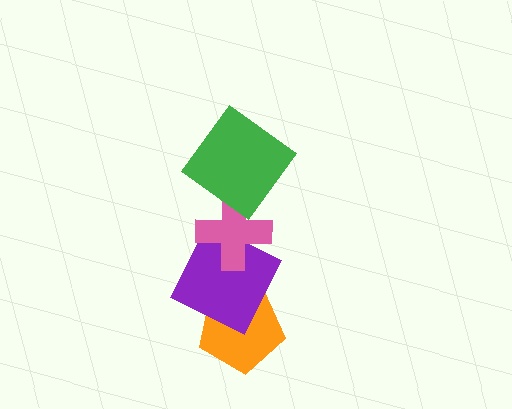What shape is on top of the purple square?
The pink cross is on top of the purple square.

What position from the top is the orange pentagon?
The orange pentagon is 4th from the top.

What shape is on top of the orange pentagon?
The purple square is on top of the orange pentagon.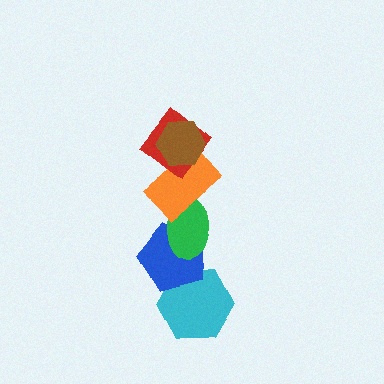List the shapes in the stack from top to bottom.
From top to bottom: the brown hexagon, the red diamond, the orange rectangle, the green ellipse, the blue pentagon, the cyan hexagon.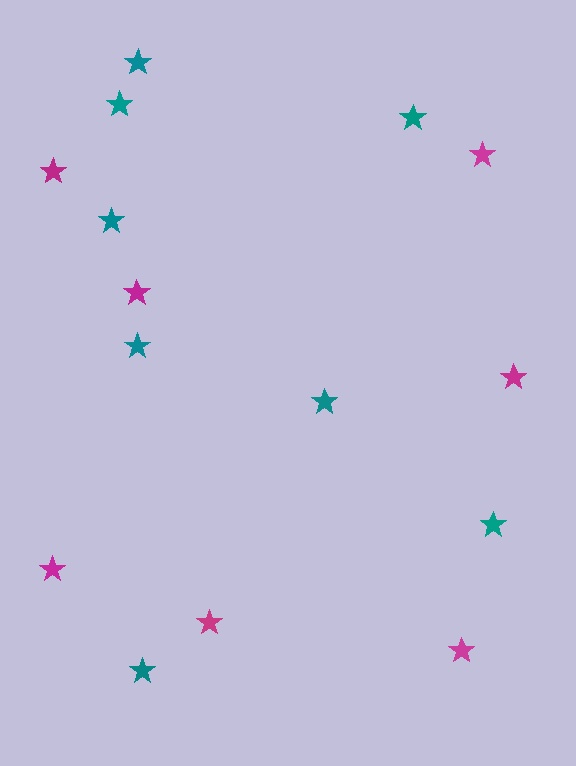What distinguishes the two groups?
There are 2 groups: one group of magenta stars (7) and one group of teal stars (8).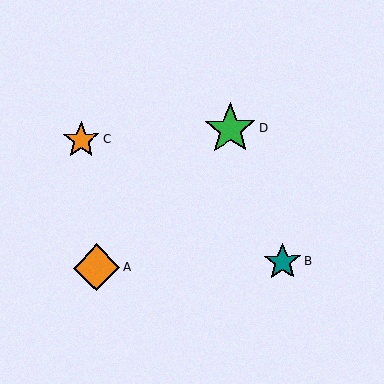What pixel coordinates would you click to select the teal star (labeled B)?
Click at (283, 261) to select the teal star B.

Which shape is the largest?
The green star (labeled D) is the largest.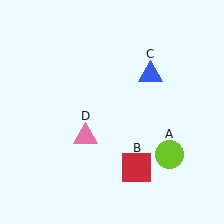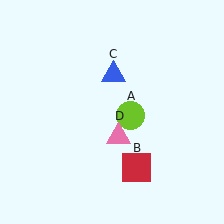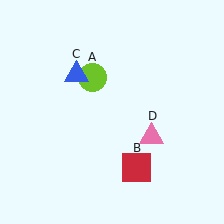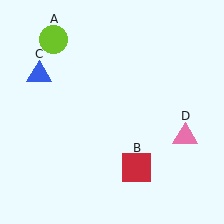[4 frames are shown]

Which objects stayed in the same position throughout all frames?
Red square (object B) remained stationary.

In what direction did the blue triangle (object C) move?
The blue triangle (object C) moved left.